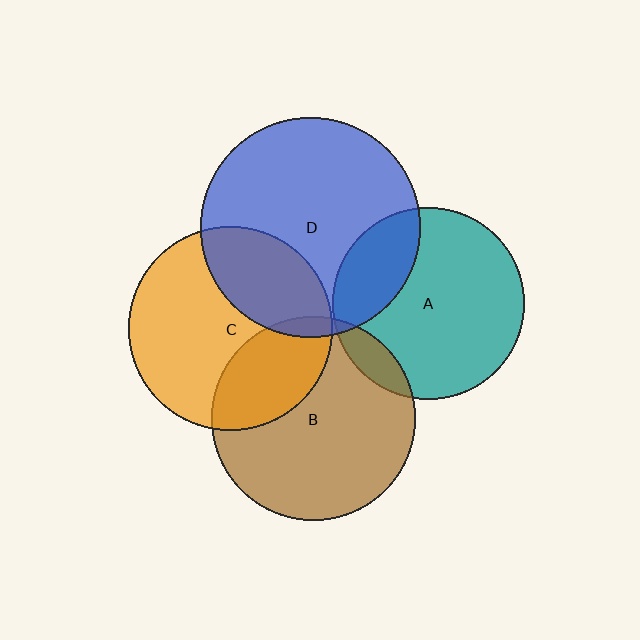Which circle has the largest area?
Circle D (blue).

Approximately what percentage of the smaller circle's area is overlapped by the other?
Approximately 25%.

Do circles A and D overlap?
Yes.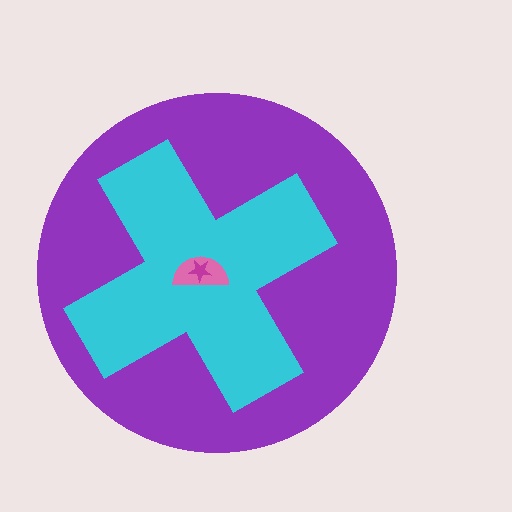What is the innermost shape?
The magenta star.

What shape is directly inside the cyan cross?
The pink semicircle.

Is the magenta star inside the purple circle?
Yes.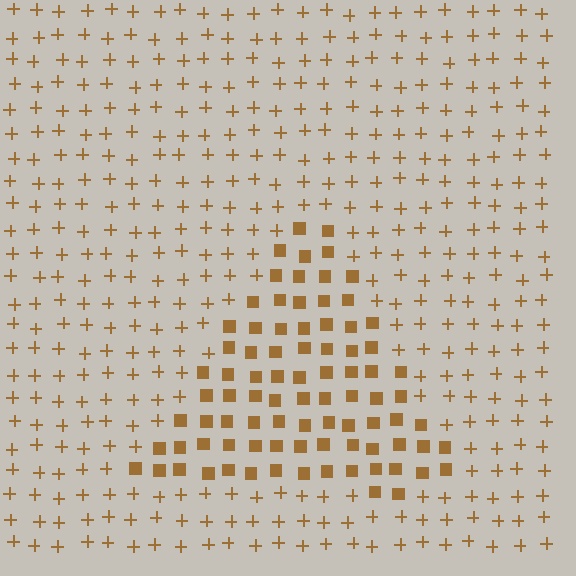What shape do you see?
I see a triangle.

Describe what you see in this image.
The image is filled with small brown elements arranged in a uniform grid. A triangle-shaped region contains squares, while the surrounding area contains plus signs. The boundary is defined purely by the change in element shape.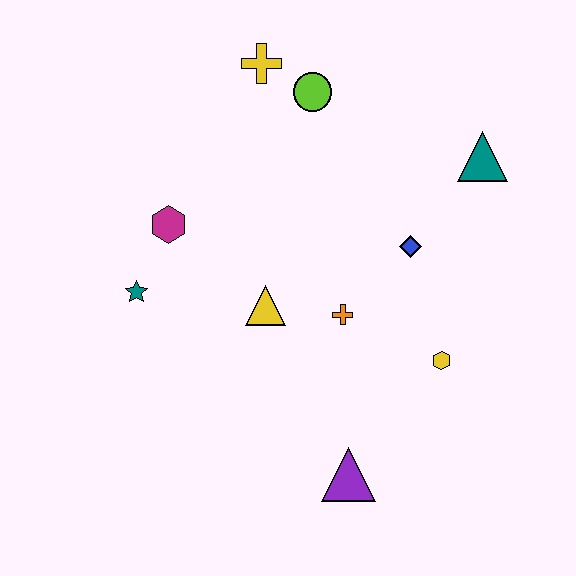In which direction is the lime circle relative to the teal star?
The lime circle is above the teal star.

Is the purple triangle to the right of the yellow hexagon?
No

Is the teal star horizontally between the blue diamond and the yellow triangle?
No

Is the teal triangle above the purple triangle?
Yes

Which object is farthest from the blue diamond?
The teal star is farthest from the blue diamond.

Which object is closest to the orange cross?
The yellow triangle is closest to the orange cross.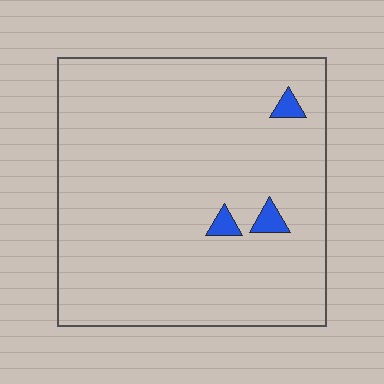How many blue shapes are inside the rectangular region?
3.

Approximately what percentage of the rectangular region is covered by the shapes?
Approximately 5%.